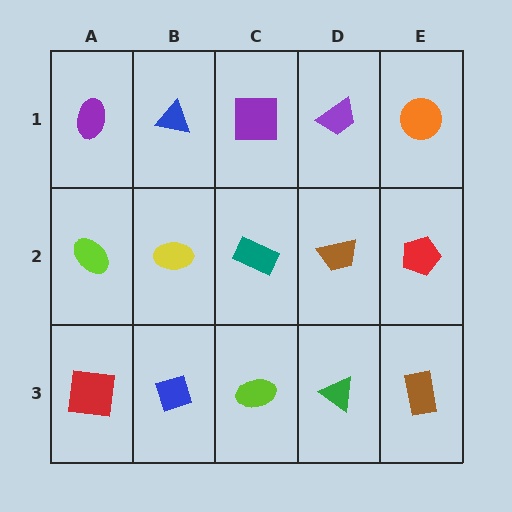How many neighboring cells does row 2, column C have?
4.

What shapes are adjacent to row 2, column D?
A purple trapezoid (row 1, column D), a green triangle (row 3, column D), a teal rectangle (row 2, column C), a red pentagon (row 2, column E).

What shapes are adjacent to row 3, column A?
A lime ellipse (row 2, column A), a blue diamond (row 3, column B).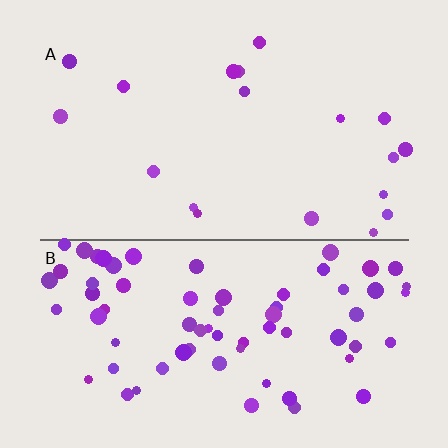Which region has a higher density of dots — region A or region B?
B (the bottom).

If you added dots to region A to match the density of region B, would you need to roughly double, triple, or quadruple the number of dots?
Approximately quadruple.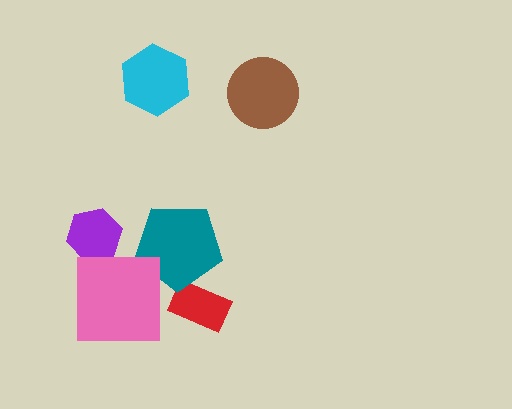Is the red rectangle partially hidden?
Yes, it is partially covered by another shape.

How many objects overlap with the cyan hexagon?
0 objects overlap with the cyan hexagon.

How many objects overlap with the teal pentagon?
1 object overlaps with the teal pentagon.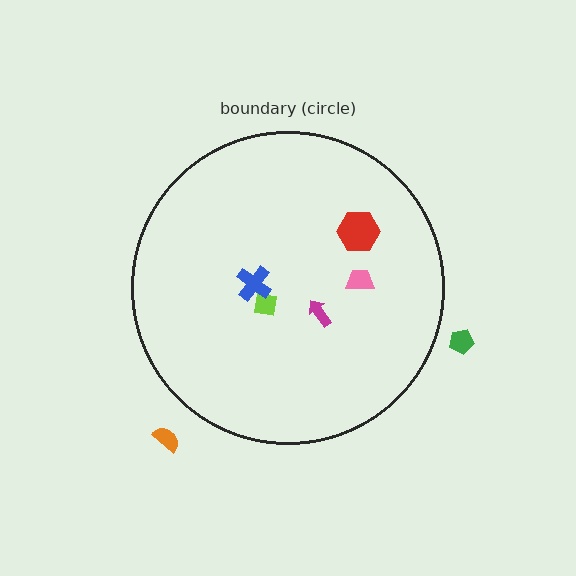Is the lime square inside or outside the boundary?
Inside.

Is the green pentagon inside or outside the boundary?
Outside.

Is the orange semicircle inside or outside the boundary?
Outside.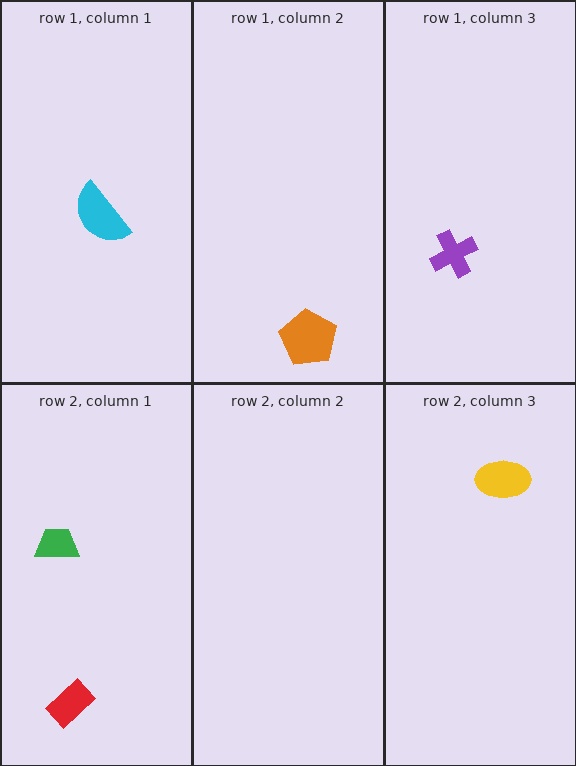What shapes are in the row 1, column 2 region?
The orange pentagon.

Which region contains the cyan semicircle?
The row 1, column 1 region.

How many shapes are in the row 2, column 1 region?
2.